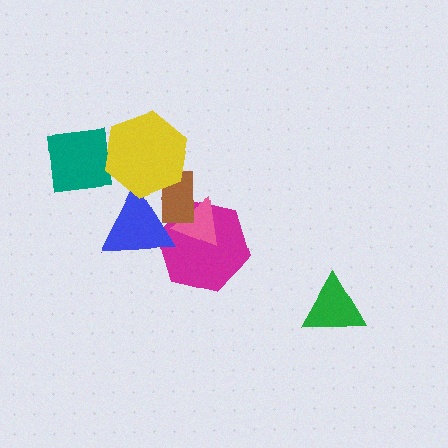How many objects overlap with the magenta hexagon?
3 objects overlap with the magenta hexagon.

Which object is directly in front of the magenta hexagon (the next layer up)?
The pink triangle is directly in front of the magenta hexagon.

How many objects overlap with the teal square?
0 objects overlap with the teal square.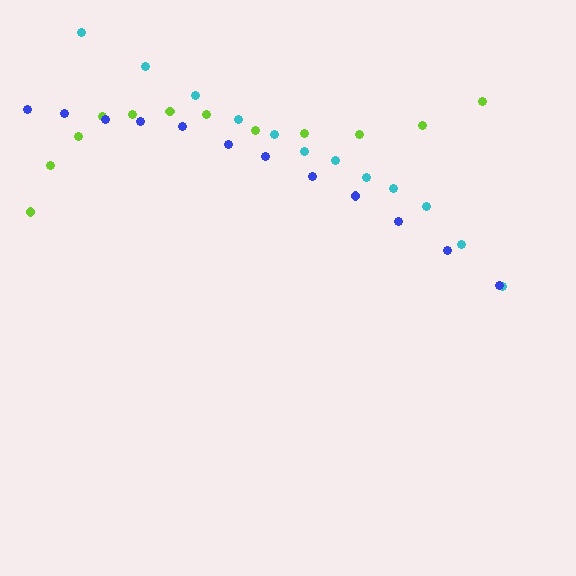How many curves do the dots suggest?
There are 3 distinct paths.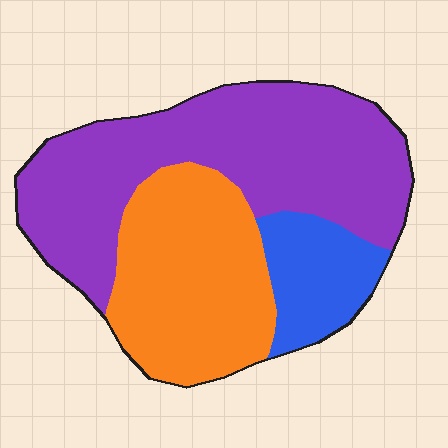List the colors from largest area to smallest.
From largest to smallest: purple, orange, blue.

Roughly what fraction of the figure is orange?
Orange covers 34% of the figure.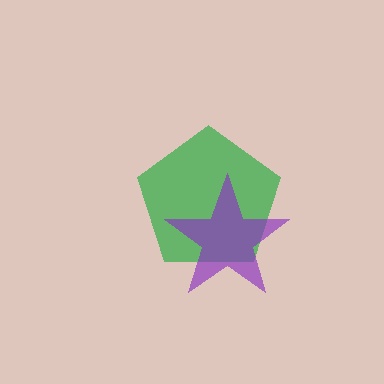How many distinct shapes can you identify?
There are 2 distinct shapes: a green pentagon, a purple star.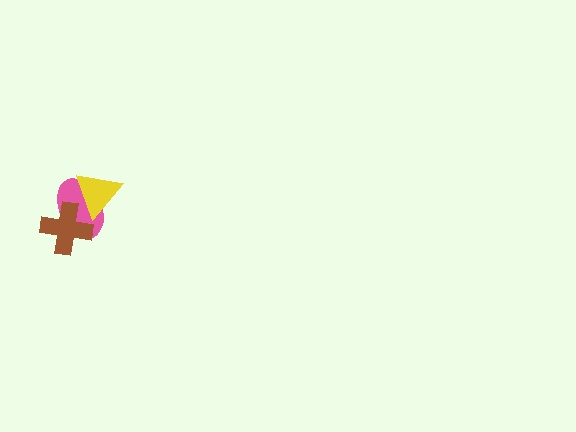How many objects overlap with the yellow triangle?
2 objects overlap with the yellow triangle.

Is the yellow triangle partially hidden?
Yes, it is partially covered by another shape.